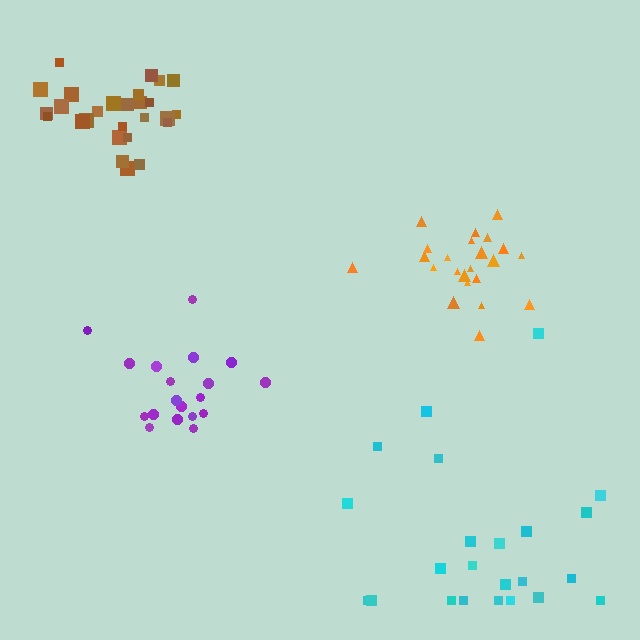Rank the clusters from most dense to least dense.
brown, orange, purple, cyan.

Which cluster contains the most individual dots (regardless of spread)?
Brown (27).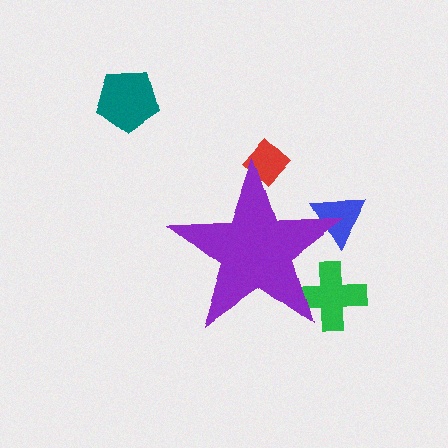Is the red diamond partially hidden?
Yes, the red diamond is partially hidden behind the purple star.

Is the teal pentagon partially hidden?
No, the teal pentagon is fully visible.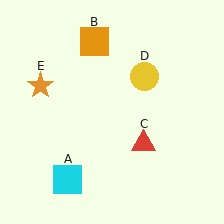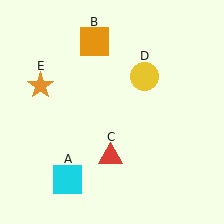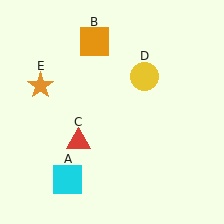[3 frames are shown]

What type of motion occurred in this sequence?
The red triangle (object C) rotated clockwise around the center of the scene.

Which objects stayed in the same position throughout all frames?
Cyan square (object A) and orange square (object B) and yellow circle (object D) and orange star (object E) remained stationary.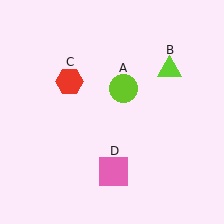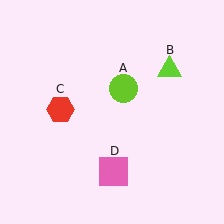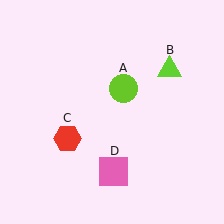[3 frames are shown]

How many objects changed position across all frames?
1 object changed position: red hexagon (object C).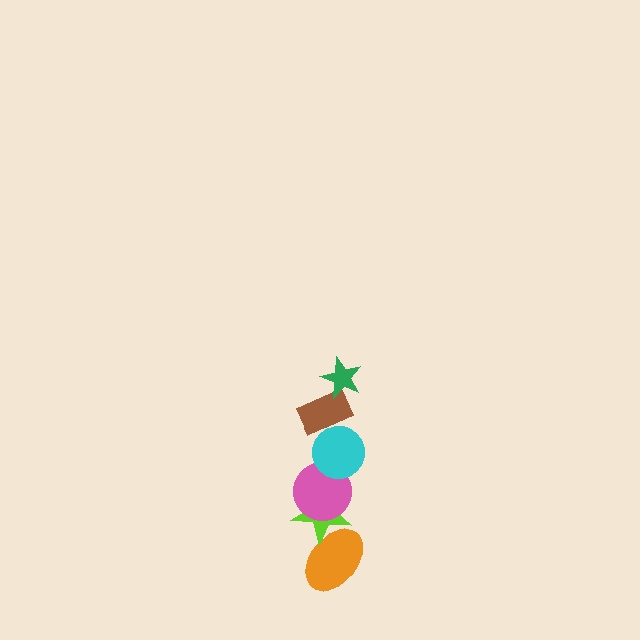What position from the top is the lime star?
The lime star is 5th from the top.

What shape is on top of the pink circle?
The cyan circle is on top of the pink circle.